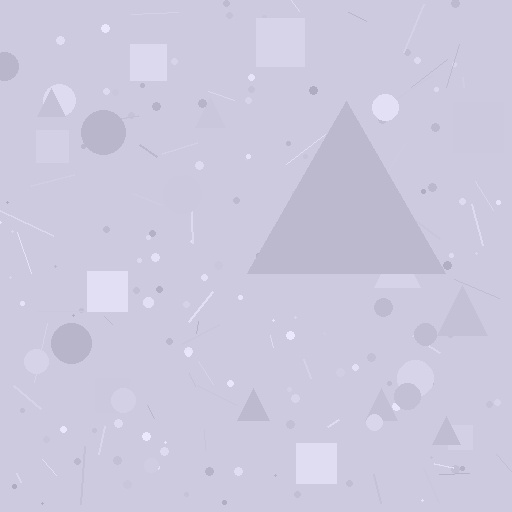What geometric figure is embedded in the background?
A triangle is embedded in the background.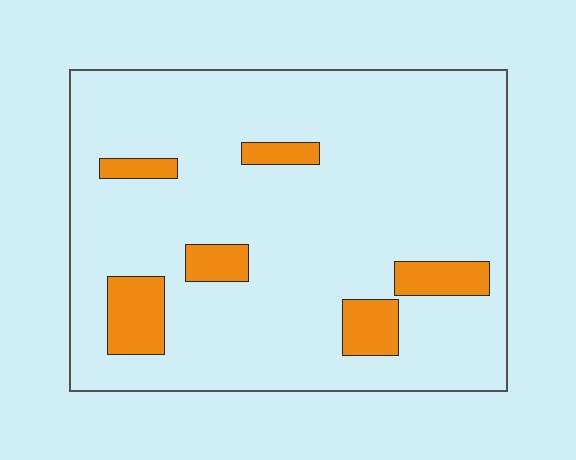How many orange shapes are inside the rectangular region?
6.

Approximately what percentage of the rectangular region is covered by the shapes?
Approximately 10%.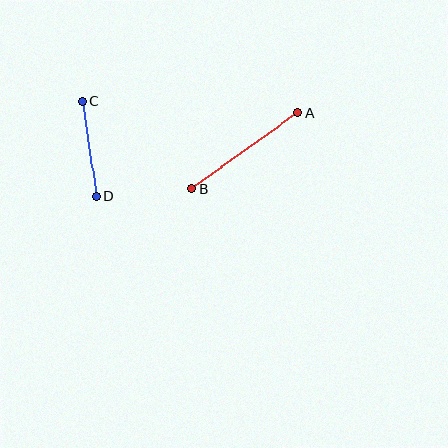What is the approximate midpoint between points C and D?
The midpoint is at approximately (89, 149) pixels.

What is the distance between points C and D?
The distance is approximately 96 pixels.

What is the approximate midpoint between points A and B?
The midpoint is at approximately (245, 151) pixels.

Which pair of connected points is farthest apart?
Points A and B are farthest apart.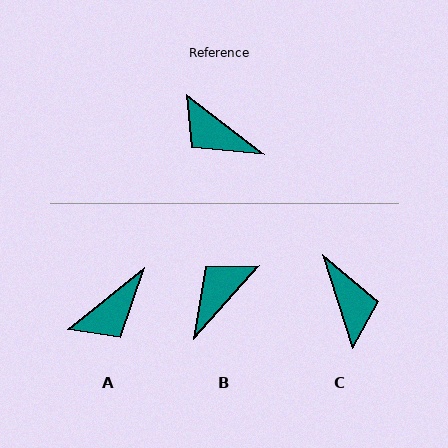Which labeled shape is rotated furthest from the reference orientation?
C, about 145 degrees away.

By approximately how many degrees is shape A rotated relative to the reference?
Approximately 76 degrees counter-clockwise.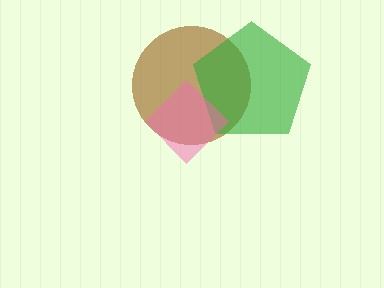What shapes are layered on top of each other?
The layered shapes are: a brown circle, a green pentagon, a pink diamond.